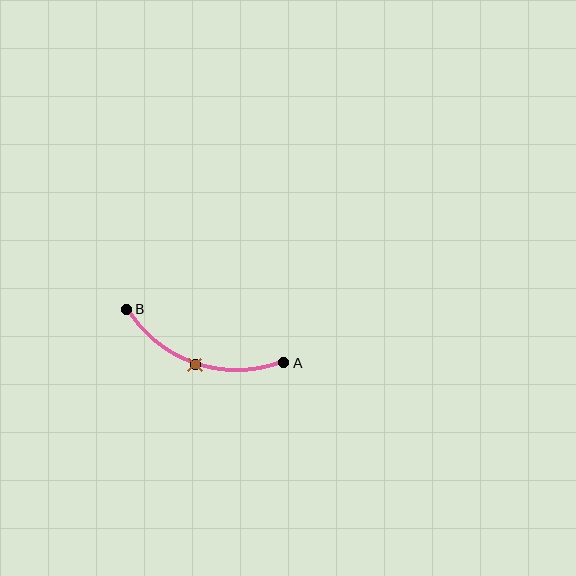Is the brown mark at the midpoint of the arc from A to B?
Yes. The brown mark lies on the arc at equal arc-length from both A and B — it is the arc midpoint.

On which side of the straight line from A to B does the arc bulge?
The arc bulges below the straight line connecting A and B.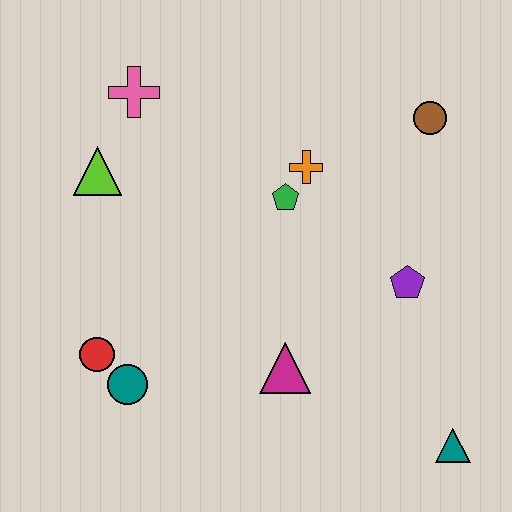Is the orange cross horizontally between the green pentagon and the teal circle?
No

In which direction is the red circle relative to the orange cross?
The red circle is to the left of the orange cross.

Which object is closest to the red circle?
The teal circle is closest to the red circle.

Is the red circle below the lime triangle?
Yes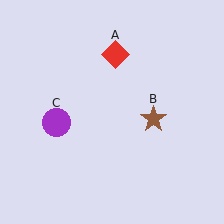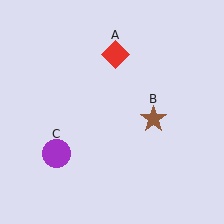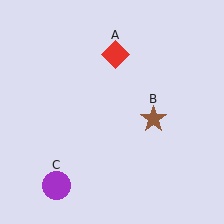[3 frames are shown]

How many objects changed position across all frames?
1 object changed position: purple circle (object C).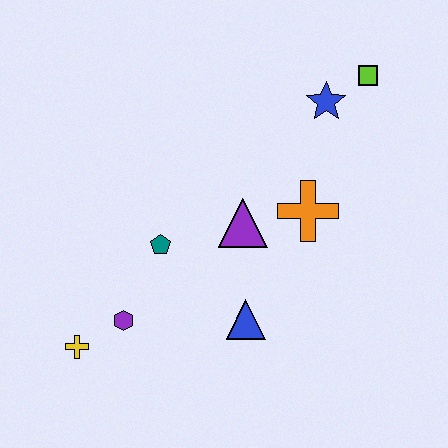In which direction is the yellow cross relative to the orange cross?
The yellow cross is to the left of the orange cross.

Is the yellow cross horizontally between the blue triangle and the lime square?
No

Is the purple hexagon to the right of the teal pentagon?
No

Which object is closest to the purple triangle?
The orange cross is closest to the purple triangle.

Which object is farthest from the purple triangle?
The yellow cross is farthest from the purple triangle.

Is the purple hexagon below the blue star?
Yes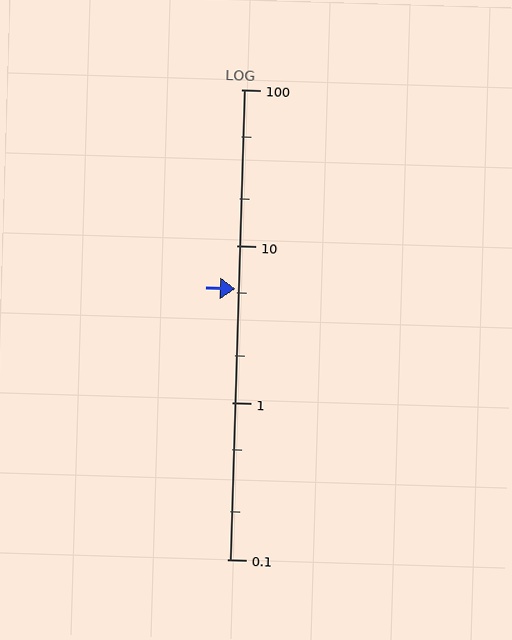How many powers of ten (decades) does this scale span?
The scale spans 3 decades, from 0.1 to 100.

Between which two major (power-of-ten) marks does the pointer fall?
The pointer is between 1 and 10.